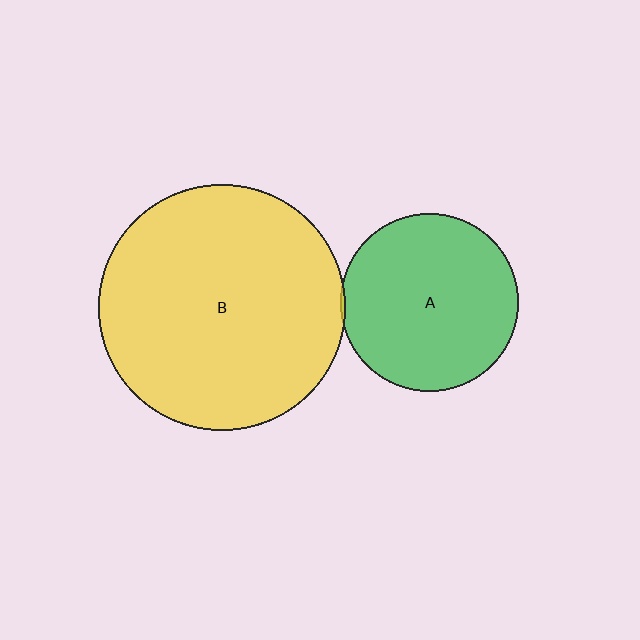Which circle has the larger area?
Circle B (yellow).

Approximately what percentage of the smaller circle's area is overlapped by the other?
Approximately 5%.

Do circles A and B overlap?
Yes.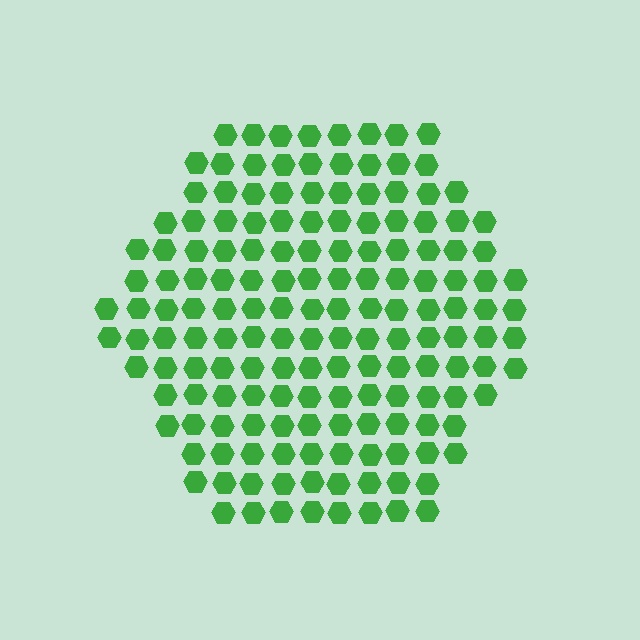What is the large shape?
The large shape is a hexagon.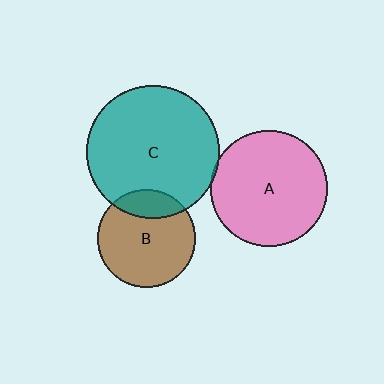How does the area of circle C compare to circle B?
Approximately 1.9 times.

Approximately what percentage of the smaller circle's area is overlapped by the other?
Approximately 5%.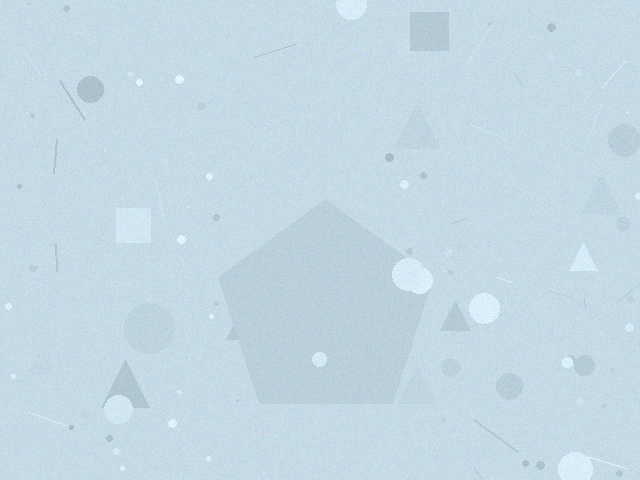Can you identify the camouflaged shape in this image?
The camouflaged shape is a pentagon.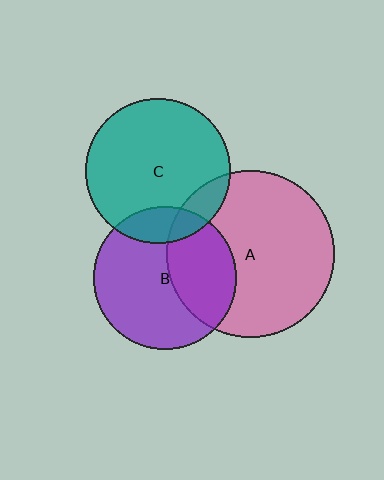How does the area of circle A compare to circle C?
Approximately 1.3 times.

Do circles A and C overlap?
Yes.